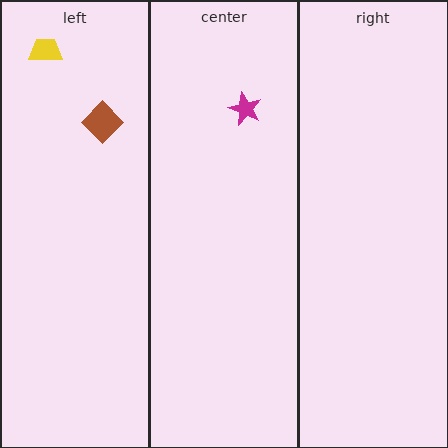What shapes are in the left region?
The brown diamond, the yellow trapezoid.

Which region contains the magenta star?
The center region.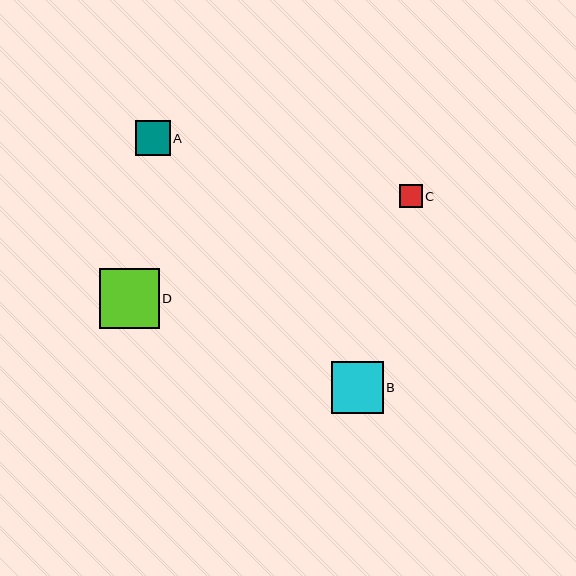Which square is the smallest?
Square C is the smallest with a size of approximately 23 pixels.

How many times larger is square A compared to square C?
Square A is approximately 1.5 times the size of square C.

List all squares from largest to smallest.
From largest to smallest: D, B, A, C.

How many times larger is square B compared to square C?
Square B is approximately 2.3 times the size of square C.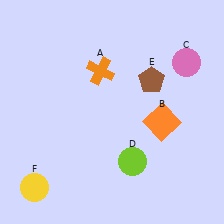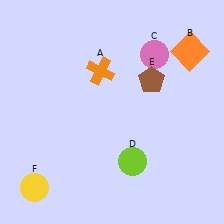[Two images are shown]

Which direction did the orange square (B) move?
The orange square (B) moved up.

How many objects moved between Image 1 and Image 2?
2 objects moved between the two images.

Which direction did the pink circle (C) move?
The pink circle (C) moved left.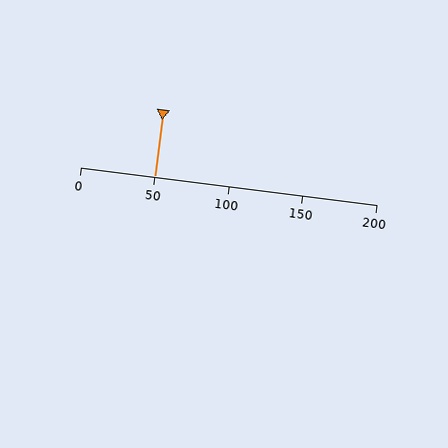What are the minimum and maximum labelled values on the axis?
The axis runs from 0 to 200.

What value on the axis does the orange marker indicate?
The marker indicates approximately 50.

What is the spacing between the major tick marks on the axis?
The major ticks are spaced 50 apart.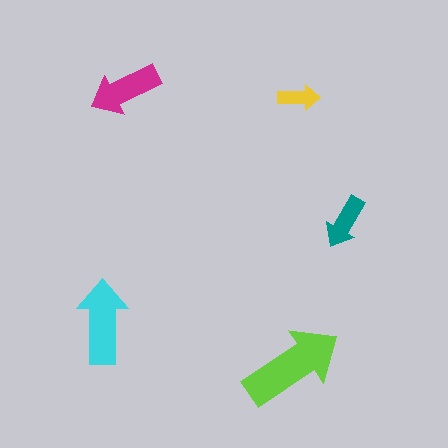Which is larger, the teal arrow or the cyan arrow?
The cyan one.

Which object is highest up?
The magenta arrow is topmost.